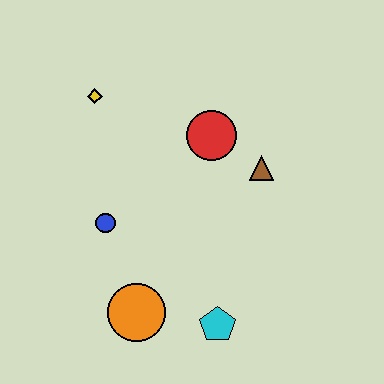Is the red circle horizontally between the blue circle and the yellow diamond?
No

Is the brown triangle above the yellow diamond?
No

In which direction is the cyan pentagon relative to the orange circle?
The cyan pentagon is to the right of the orange circle.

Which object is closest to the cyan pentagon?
The orange circle is closest to the cyan pentagon.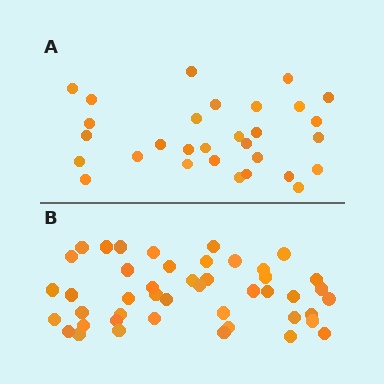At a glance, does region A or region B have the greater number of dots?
Region B (the bottom region) has more dots.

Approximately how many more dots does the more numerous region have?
Region B has approximately 15 more dots than region A.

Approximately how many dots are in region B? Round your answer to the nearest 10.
About 40 dots. (The exact count is 45, which rounds to 40.)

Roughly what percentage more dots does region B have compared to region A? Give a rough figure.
About 50% more.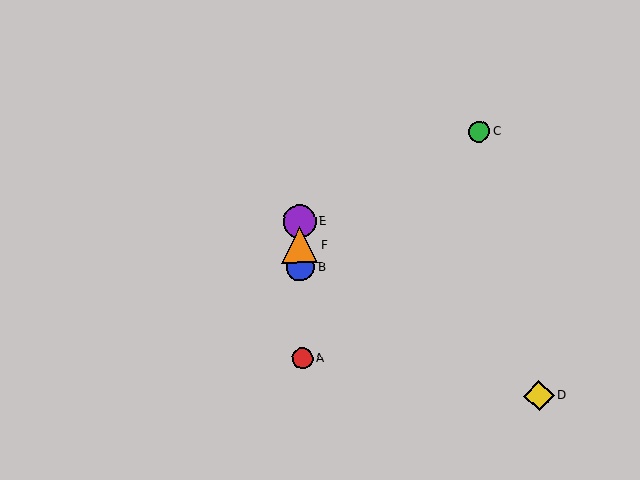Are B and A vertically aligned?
Yes, both are at x≈300.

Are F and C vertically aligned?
No, F is at x≈300 and C is at x≈479.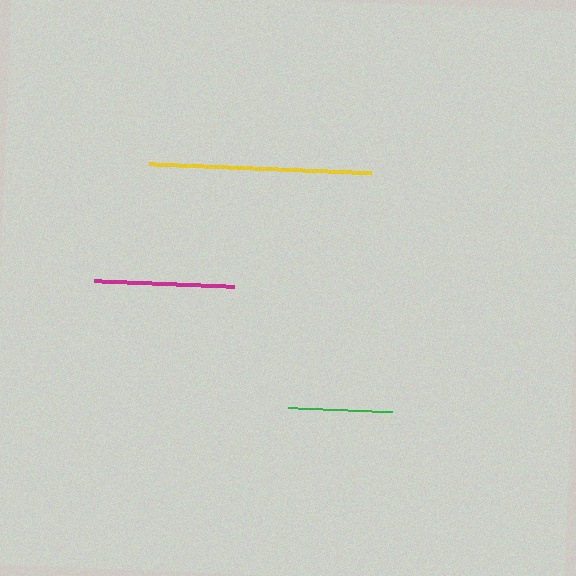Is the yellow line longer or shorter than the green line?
The yellow line is longer than the green line.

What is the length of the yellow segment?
The yellow segment is approximately 222 pixels long.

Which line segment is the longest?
The yellow line is the longest at approximately 222 pixels.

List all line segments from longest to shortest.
From longest to shortest: yellow, magenta, green.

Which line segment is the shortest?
The green line is the shortest at approximately 103 pixels.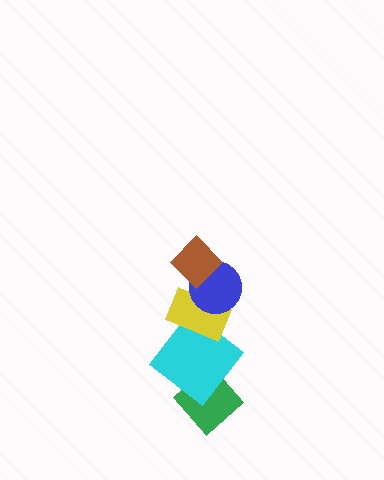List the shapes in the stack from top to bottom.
From top to bottom: the brown diamond, the blue circle, the yellow rectangle, the cyan diamond, the green diamond.